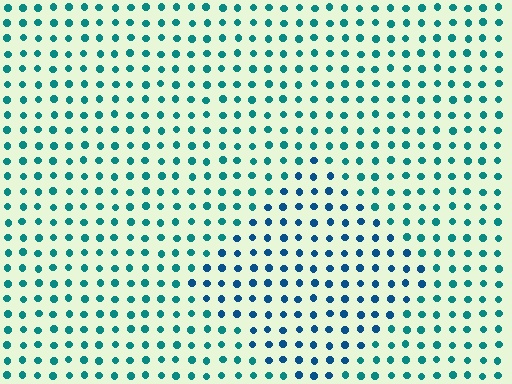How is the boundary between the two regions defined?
The boundary is defined purely by a slight shift in hue (about 30 degrees). Spacing, size, and orientation are identical on both sides.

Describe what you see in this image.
The image is filled with small teal elements in a uniform arrangement. A diamond-shaped region is visible where the elements are tinted to a slightly different hue, forming a subtle color boundary.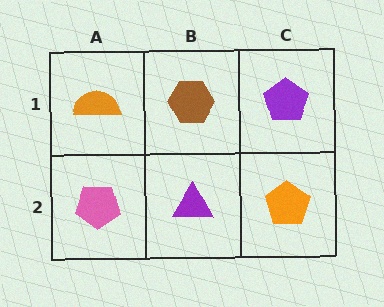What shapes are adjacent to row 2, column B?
A brown hexagon (row 1, column B), a pink pentagon (row 2, column A), an orange pentagon (row 2, column C).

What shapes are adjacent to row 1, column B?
A purple triangle (row 2, column B), an orange semicircle (row 1, column A), a purple pentagon (row 1, column C).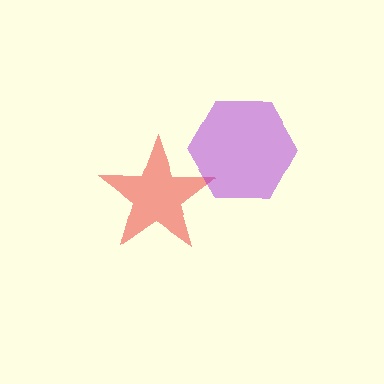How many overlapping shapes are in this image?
There are 2 overlapping shapes in the image.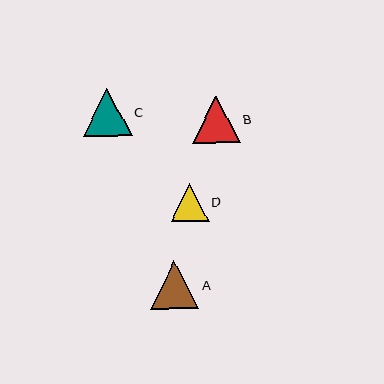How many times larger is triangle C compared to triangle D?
Triangle C is approximately 1.3 times the size of triangle D.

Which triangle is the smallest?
Triangle D is the smallest with a size of approximately 37 pixels.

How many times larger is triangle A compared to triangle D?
Triangle A is approximately 1.3 times the size of triangle D.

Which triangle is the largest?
Triangle A is the largest with a size of approximately 49 pixels.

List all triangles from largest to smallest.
From largest to smallest: A, C, B, D.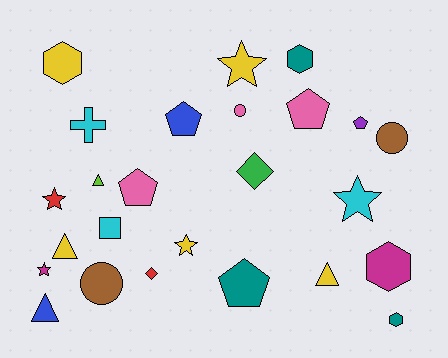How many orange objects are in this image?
There are no orange objects.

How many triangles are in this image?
There are 4 triangles.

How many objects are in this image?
There are 25 objects.